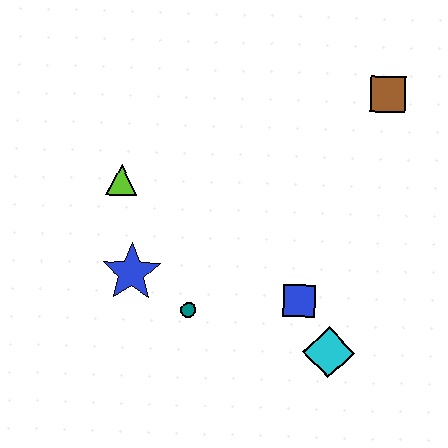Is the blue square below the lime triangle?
Yes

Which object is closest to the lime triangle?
The blue star is closest to the lime triangle.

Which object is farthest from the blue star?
The brown square is farthest from the blue star.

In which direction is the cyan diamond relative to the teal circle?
The cyan diamond is to the right of the teal circle.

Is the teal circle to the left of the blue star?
No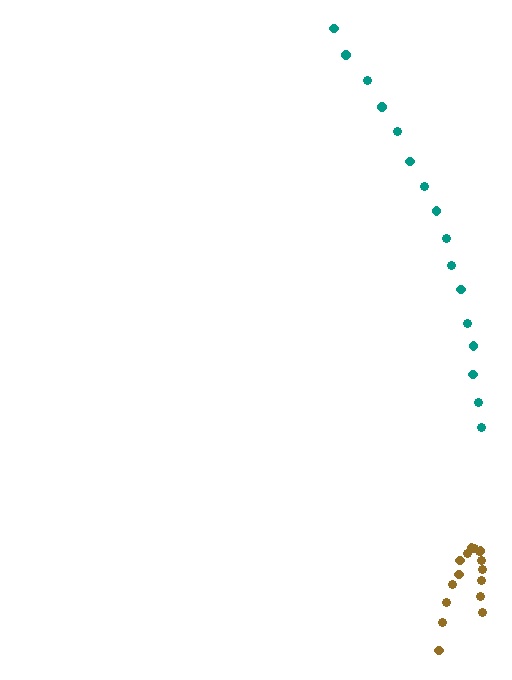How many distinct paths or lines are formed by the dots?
There are 2 distinct paths.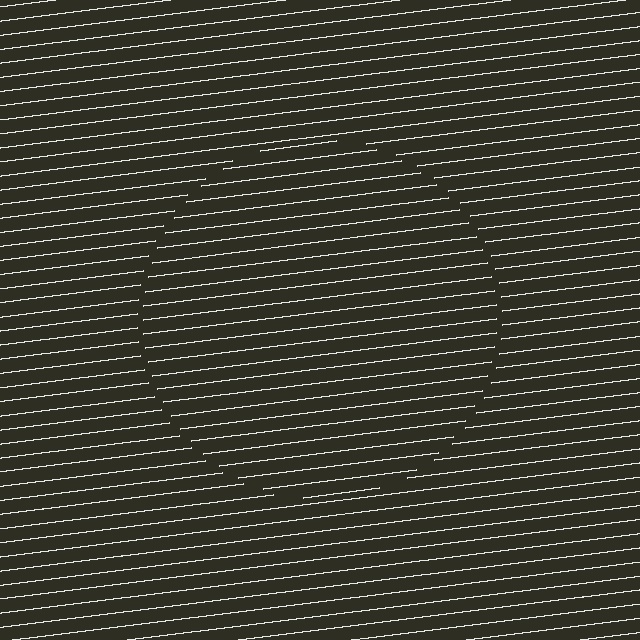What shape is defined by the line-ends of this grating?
An illusory circle. The interior of the shape contains the same grating, shifted by half a period — the contour is defined by the phase discontinuity where line-ends from the inner and outer gratings abut.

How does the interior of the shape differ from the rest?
The interior of the shape contains the same grating, shifted by half a period — the contour is defined by the phase discontinuity where line-ends from the inner and outer gratings abut.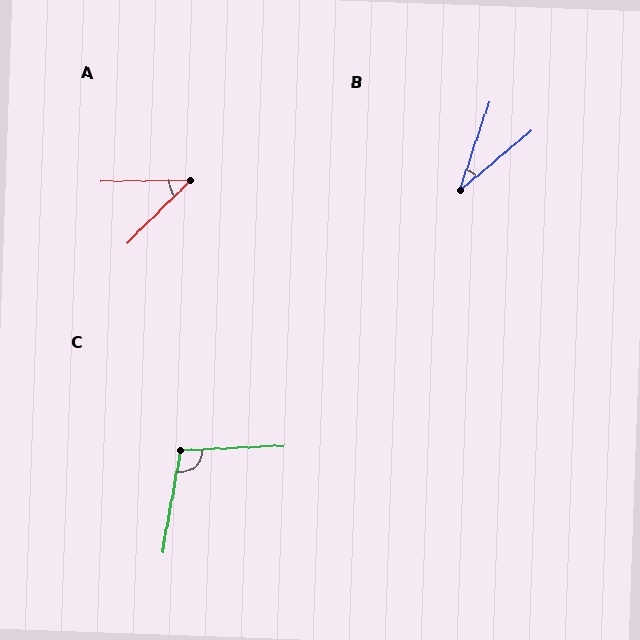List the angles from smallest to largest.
B (31°), A (44°), C (103°).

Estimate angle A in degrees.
Approximately 44 degrees.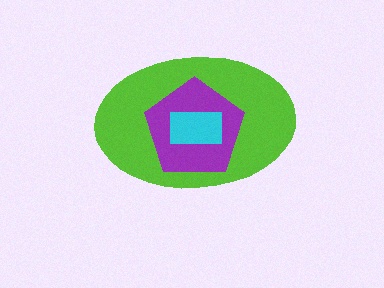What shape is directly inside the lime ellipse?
The purple pentagon.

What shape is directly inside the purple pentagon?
The cyan rectangle.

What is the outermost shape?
The lime ellipse.